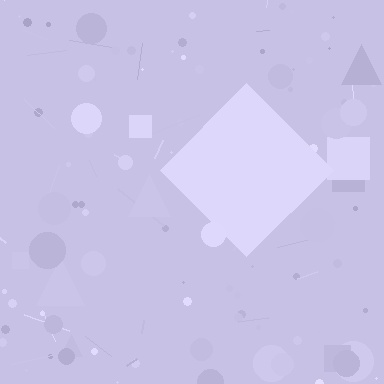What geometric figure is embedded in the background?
A diamond is embedded in the background.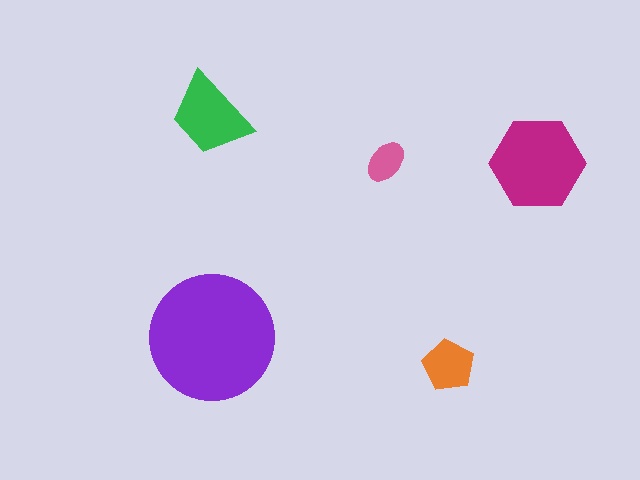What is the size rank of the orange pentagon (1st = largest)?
4th.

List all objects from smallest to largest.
The pink ellipse, the orange pentagon, the green trapezoid, the magenta hexagon, the purple circle.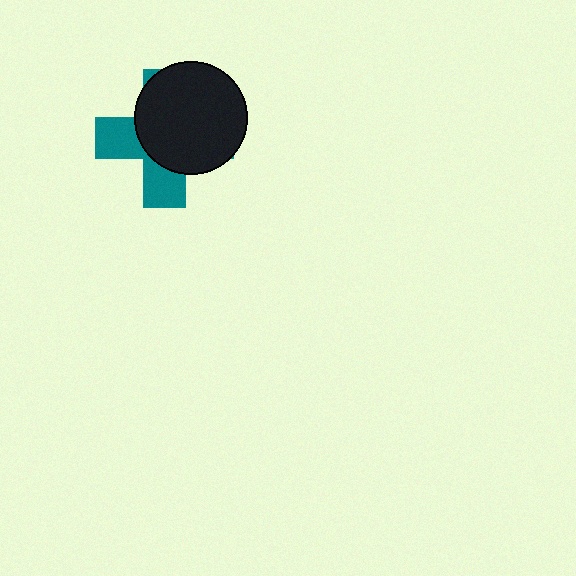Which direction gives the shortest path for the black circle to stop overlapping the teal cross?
Moving toward the upper-right gives the shortest separation.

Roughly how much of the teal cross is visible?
A small part of it is visible (roughly 37%).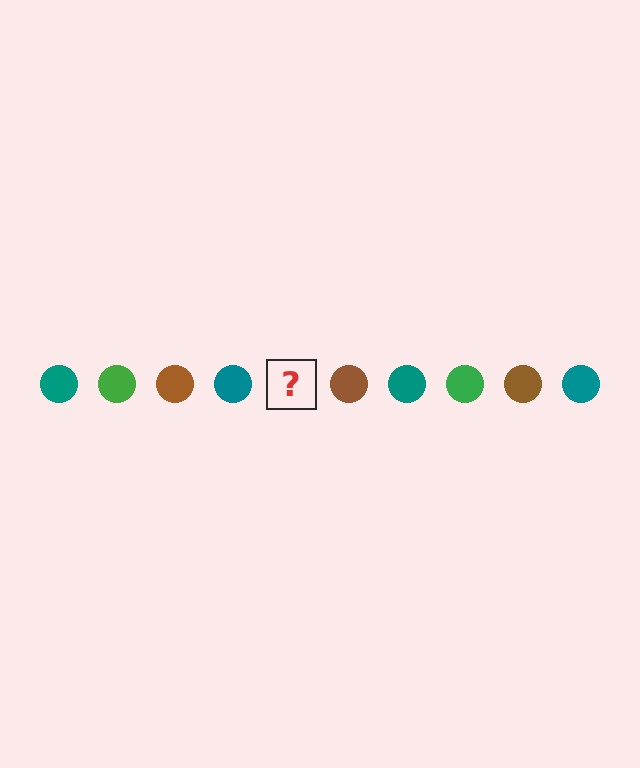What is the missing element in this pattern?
The missing element is a green circle.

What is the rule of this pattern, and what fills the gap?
The rule is that the pattern cycles through teal, green, brown circles. The gap should be filled with a green circle.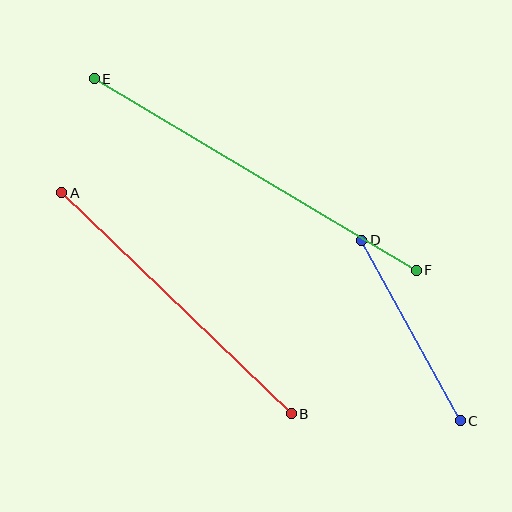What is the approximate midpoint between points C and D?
The midpoint is at approximately (411, 331) pixels.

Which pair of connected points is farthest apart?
Points E and F are farthest apart.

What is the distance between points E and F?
The distance is approximately 375 pixels.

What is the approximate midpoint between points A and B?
The midpoint is at approximately (176, 303) pixels.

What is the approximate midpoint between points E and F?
The midpoint is at approximately (255, 174) pixels.